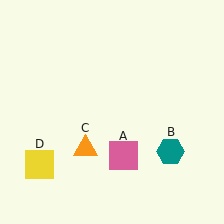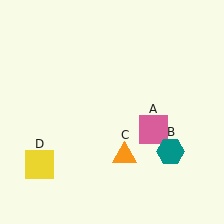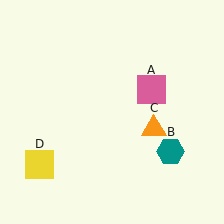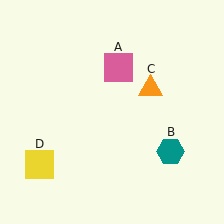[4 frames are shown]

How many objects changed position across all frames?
2 objects changed position: pink square (object A), orange triangle (object C).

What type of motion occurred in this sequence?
The pink square (object A), orange triangle (object C) rotated counterclockwise around the center of the scene.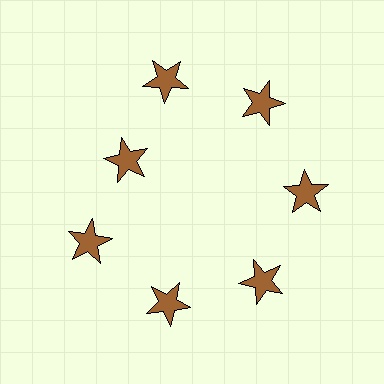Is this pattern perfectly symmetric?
No. The 7 brown stars are arranged in a ring, but one element near the 10 o'clock position is pulled inward toward the center, breaking the 7-fold rotational symmetry.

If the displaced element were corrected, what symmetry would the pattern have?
It would have 7-fold rotational symmetry — the pattern would map onto itself every 51 degrees.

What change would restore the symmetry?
The symmetry would be restored by moving it outward, back onto the ring so that all 7 stars sit at equal angles and equal distance from the center.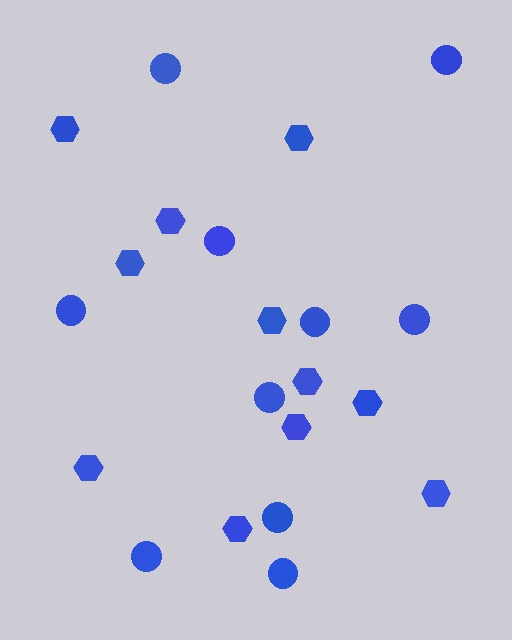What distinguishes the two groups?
There are 2 groups: one group of circles (10) and one group of hexagons (11).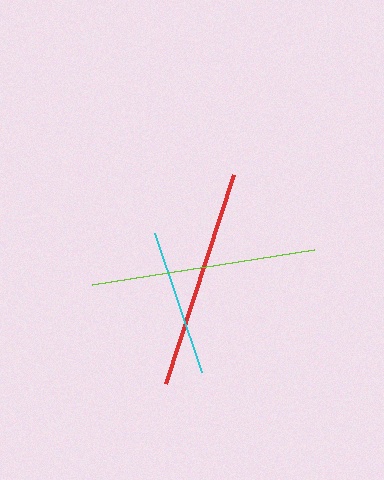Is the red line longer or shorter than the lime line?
The lime line is longer than the red line.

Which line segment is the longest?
The lime line is the longest at approximately 225 pixels.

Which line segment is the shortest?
The cyan line is the shortest at approximately 147 pixels.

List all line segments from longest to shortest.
From longest to shortest: lime, red, cyan.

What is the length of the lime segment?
The lime segment is approximately 225 pixels long.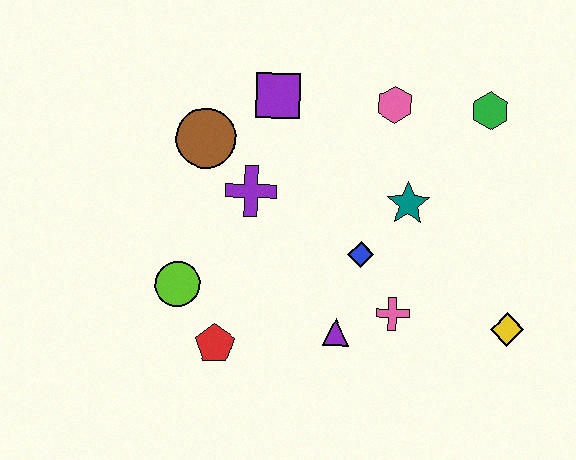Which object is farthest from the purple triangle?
The green hexagon is farthest from the purple triangle.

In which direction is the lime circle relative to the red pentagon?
The lime circle is above the red pentagon.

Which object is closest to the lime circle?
The red pentagon is closest to the lime circle.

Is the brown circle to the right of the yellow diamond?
No